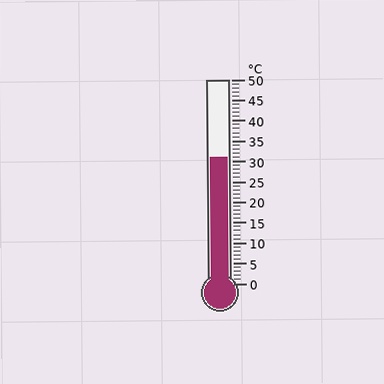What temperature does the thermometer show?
The thermometer shows approximately 31°C.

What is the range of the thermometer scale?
The thermometer scale ranges from 0°C to 50°C.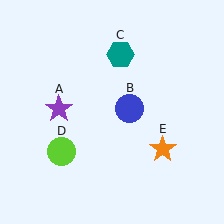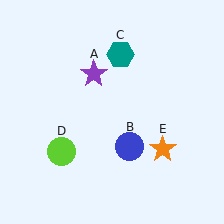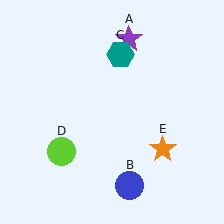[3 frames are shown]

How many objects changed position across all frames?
2 objects changed position: purple star (object A), blue circle (object B).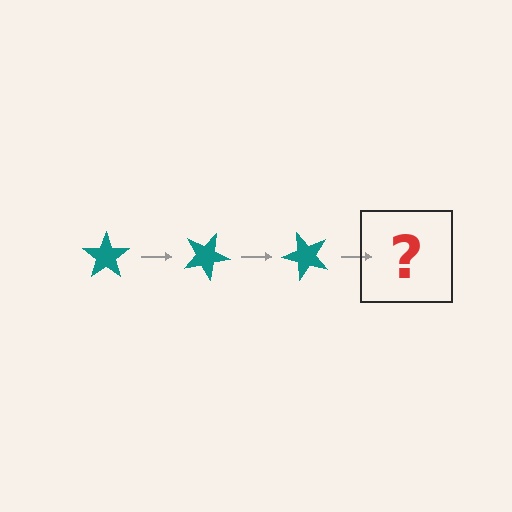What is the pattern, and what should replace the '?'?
The pattern is that the star rotates 25 degrees each step. The '?' should be a teal star rotated 75 degrees.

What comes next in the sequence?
The next element should be a teal star rotated 75 degrees.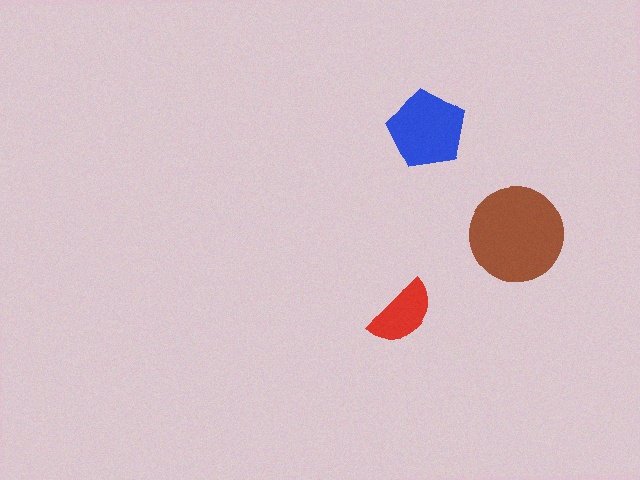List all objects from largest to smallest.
The brown circle, the blue pentagon, the red semicircle.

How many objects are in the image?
There are 3 objects in the image.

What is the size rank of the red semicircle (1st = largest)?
3rd.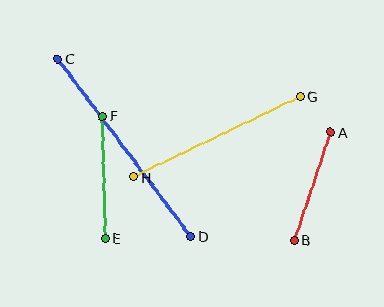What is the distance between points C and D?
The distance is approximately 222 pixels.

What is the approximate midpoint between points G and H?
The midpoint is at approximately (217, 137) pixels.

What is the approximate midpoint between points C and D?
The midpoint is at approximately (124, 148) pixels.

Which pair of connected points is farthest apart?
Points C and D are farthest apart.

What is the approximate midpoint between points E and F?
The midpoint is at approximately (104, 177) pixels.